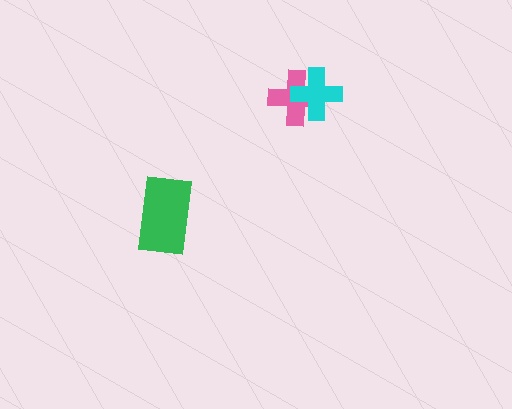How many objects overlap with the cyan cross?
1 object overlaps with the cyan cross.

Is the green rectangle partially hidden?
No, no other shape covers it.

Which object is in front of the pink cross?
The cyan cross is in front of the pink cross.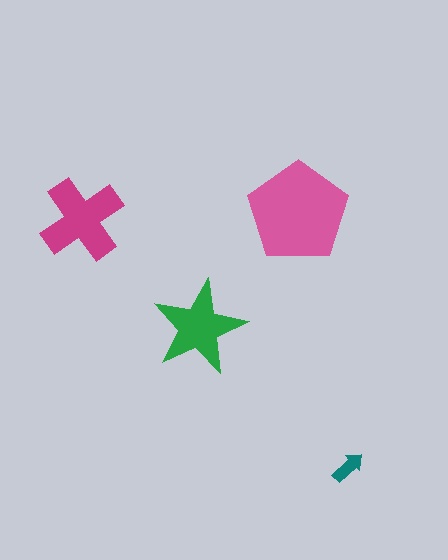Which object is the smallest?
The teal arrow.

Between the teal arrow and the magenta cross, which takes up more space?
The magenta cross.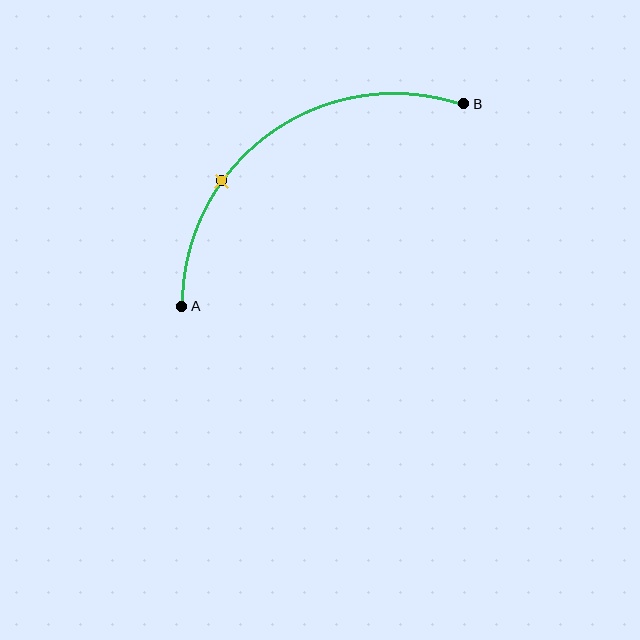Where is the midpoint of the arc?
The arc midpoint is the point on the curve farthest from the straight line joining A and B. It sits above and to the left of that line.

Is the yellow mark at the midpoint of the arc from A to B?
No. The yellow mark lies on the arc but is closer to endpoint A. The arc midpoint would be at the point on the curve equidistant along the arc from both A and B.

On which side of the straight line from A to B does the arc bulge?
The arc bulges above and to the left of the straight line connecting A and B.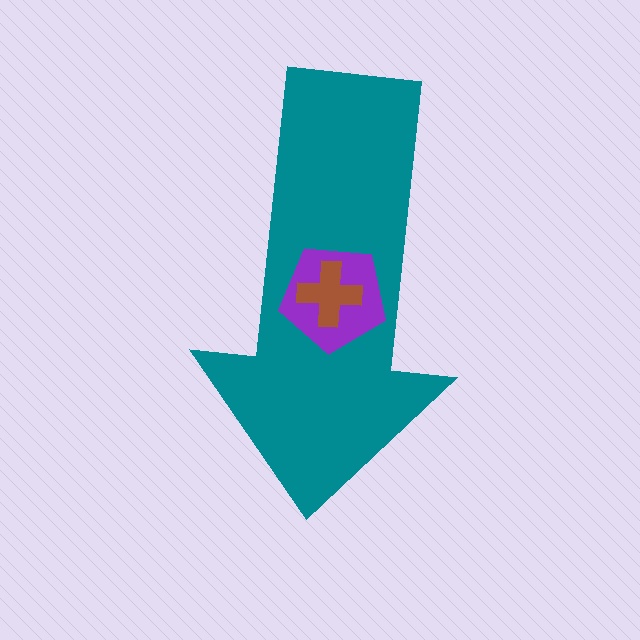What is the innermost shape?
The brown cross.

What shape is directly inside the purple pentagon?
The brown cross.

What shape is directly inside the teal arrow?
The purple pentagon.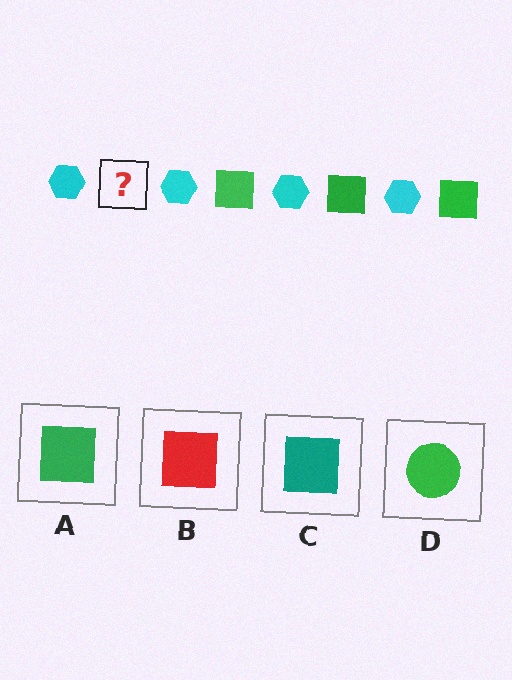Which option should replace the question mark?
Option A.